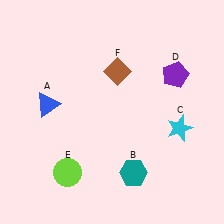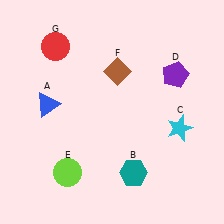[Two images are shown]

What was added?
A red circle (G) was added in Image 2.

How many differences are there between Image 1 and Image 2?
There is 1 difference between the two images.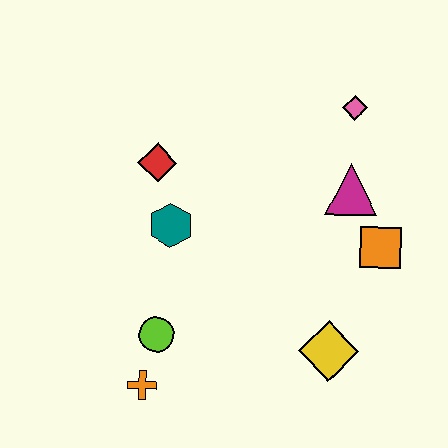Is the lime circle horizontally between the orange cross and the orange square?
Yes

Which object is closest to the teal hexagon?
The red diamond is closest to the teal hexagon.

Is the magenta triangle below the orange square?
No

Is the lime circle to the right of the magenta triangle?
No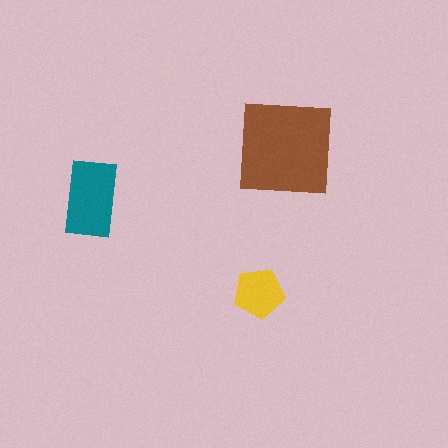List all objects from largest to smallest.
The brown square, the teal rectangle, the yellow pentagon.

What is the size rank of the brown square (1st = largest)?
1st.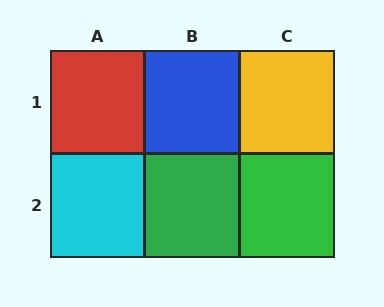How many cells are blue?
1 cell is blue.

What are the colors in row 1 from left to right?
Red, blue, yellow.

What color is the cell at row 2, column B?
Green.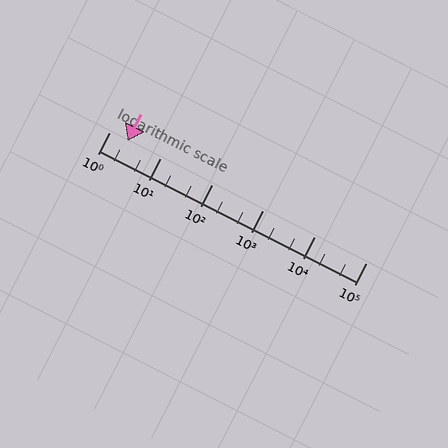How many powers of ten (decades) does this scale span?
The scale spans 5 decades, from 1 to 100000.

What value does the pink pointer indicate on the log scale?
The pointer indicates approximately 2.3.